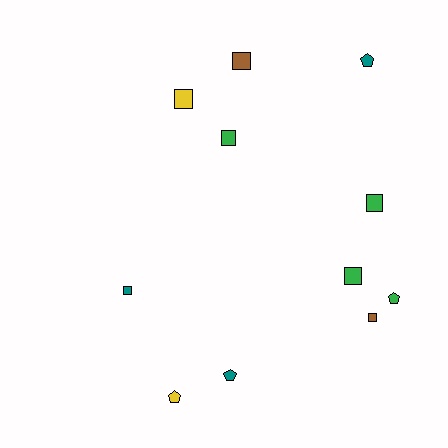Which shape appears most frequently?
Square, with 7 objects.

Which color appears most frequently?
Green, with 4 objects.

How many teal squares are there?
There is 1 teal square.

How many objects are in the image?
There are 11 objects.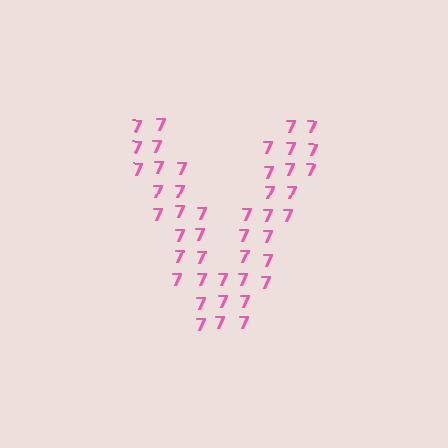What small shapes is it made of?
It is made of small digit 7's.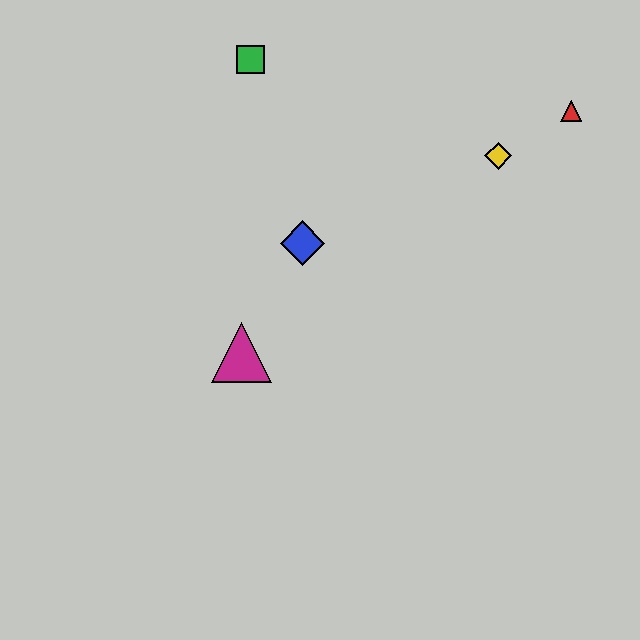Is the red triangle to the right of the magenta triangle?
Yes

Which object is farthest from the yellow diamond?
The magenta triangle is farthest from the yellow diamond.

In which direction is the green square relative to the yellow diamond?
The green square is to the left of the yellow diamond.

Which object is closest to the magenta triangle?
The blue diamond is closest to the magenta triangle.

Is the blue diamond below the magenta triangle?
No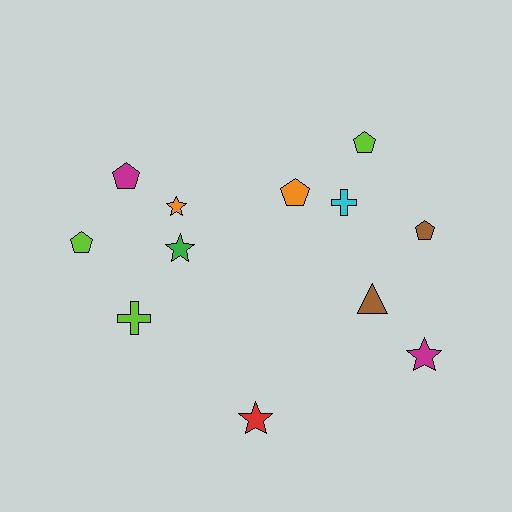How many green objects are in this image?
There is 1 green object.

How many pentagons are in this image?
There are 5 pentagons.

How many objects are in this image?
There are 12 objects.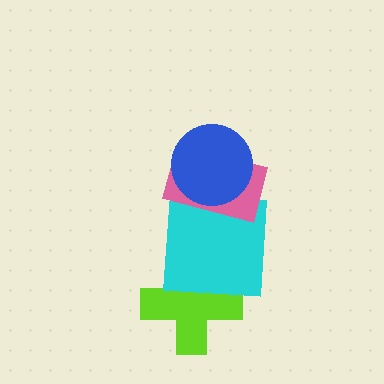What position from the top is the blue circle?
The blue circle is 1st from the top.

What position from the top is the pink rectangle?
The pink rectangle is 2nd from the top.